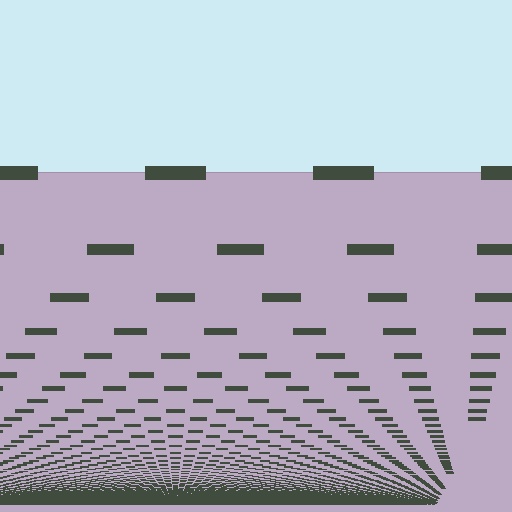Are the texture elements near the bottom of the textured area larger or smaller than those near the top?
Smaller. The gradient is inverted — elements near the bottom are smaller and denser.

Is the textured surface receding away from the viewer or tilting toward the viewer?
The surface appears to tilt toward the viewer. Texture elements get larger and sparser toward the top.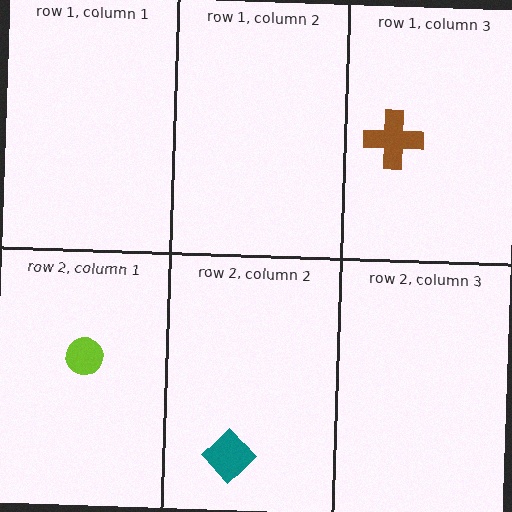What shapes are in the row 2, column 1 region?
The lime circle.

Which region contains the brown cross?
The row 1, column 3 region.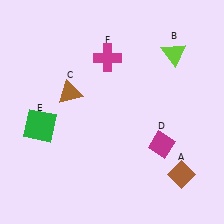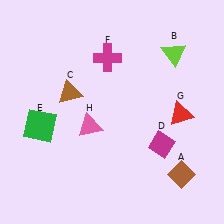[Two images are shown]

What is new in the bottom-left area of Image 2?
A pink triangle (H) was added in the bottom-left area of Image 2.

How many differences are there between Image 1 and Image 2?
There are 2 differences between the two images.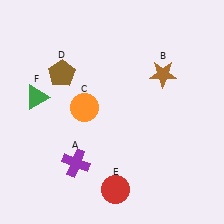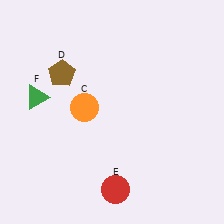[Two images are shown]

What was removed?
The purple cross (A), the brown star (B) were removed in Image 2.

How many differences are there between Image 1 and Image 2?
There are 2 differences between the two images.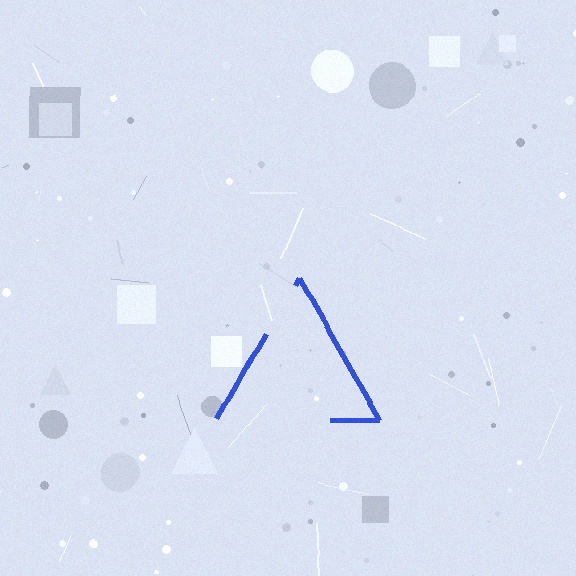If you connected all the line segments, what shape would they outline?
They would outline a triangle.